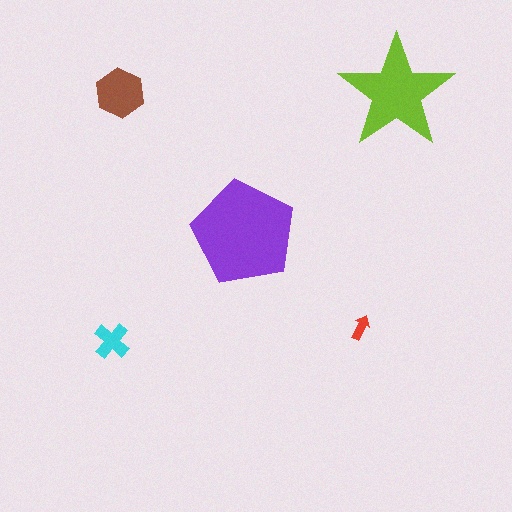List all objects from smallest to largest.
The red arrow, the cyan cross, the brown hexagon, the lime star, the purple pentagon.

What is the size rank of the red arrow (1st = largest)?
5th.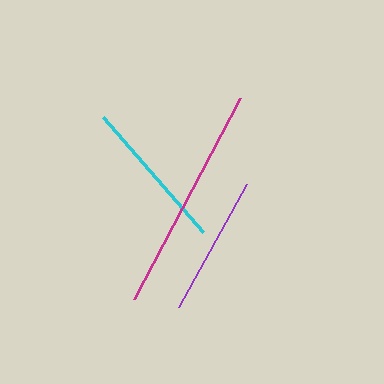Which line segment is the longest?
The magenta line is the longest at approximately 227 pixels.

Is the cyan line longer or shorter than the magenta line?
The magenta line is longer than the cyan line.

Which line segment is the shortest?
The purple line is the shortest at approximately 141 pixels.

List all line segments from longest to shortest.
From longest to shortest: magenta, cyan, purple.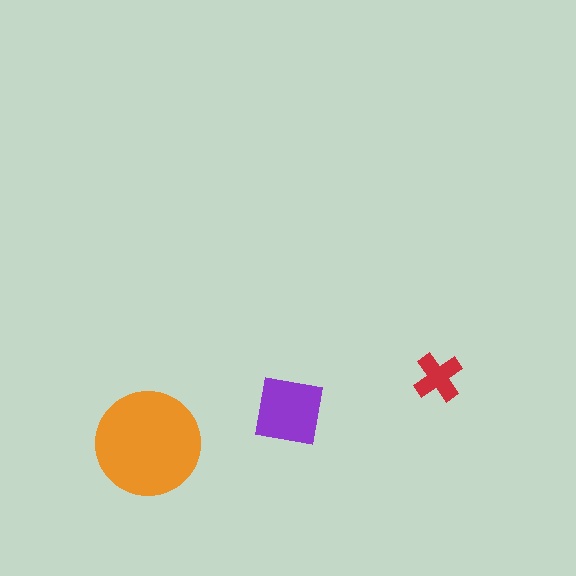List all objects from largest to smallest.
The orange circle, the purple square, the red cross.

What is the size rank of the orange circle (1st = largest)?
1st.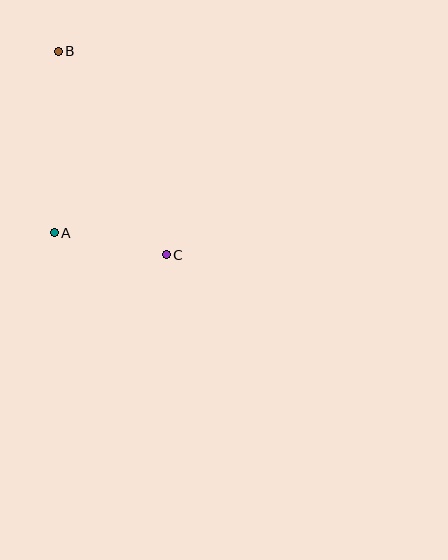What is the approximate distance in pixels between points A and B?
The distance between A and B is approximately 182 pixels.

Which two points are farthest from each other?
Points B and C are farthest from each other.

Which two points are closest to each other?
Points A and C are closest to each other.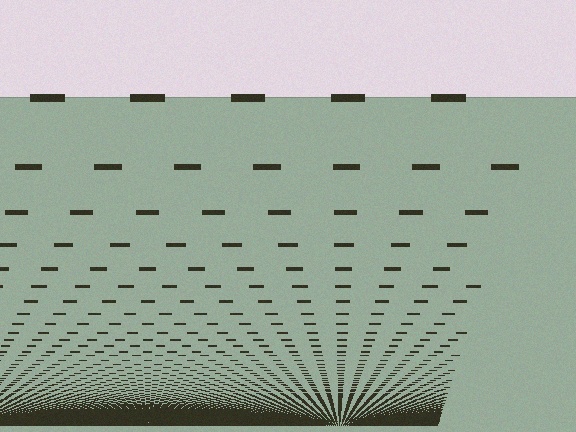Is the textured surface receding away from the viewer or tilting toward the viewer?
The surface appears to tilt toward the viewer. Texture elements get larger and sparser toward the top.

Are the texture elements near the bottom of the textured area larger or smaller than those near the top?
Smaller. The gradient is inverted — elements near the bottom are smaller and denser.